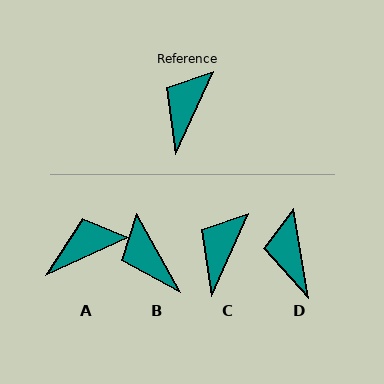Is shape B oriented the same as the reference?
No, it is off by about 54 degrees.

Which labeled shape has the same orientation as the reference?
C.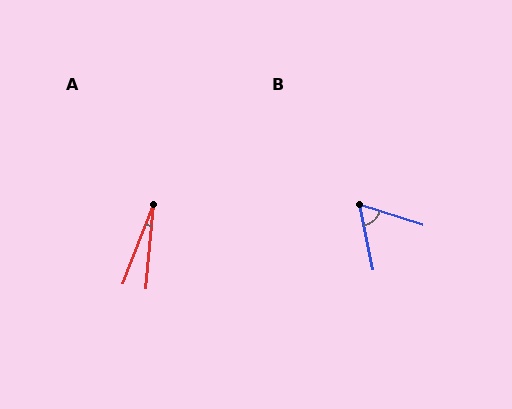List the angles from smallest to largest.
A (16°), B (61°).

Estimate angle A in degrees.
Approximately 16 degrees.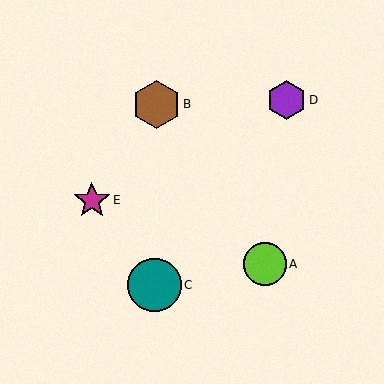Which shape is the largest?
The teal circle (labeled C) is the largest.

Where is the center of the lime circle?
The center of the lime circle is at (265, 264).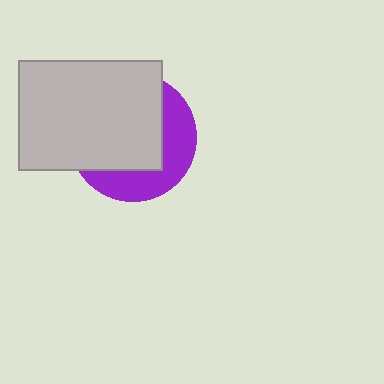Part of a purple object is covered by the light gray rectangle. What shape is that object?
It is a circle.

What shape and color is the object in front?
The object in front is a light gray rectangle.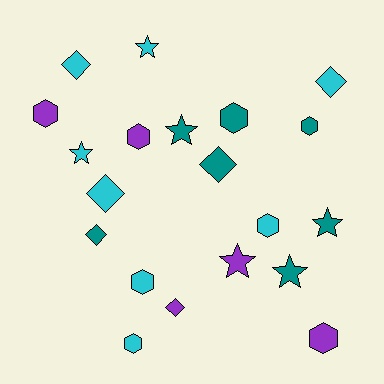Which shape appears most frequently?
Hexagon, with 8 objects.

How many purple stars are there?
There is 1 purple star.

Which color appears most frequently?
Cyan, with 8 objects.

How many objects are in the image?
There are 20 objects.